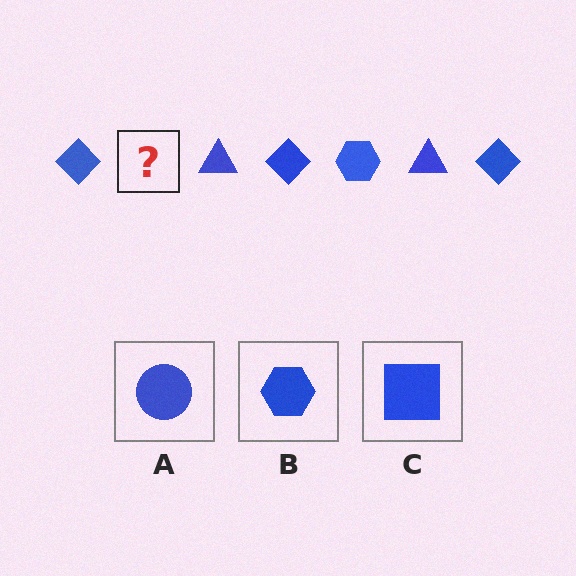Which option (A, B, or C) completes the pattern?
B.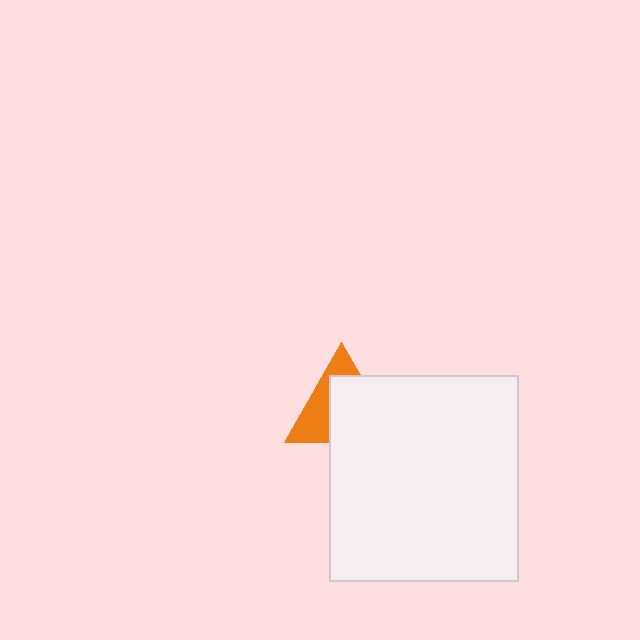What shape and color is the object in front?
The object in front is a white rectangle.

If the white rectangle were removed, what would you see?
You would see the complete orange triangle.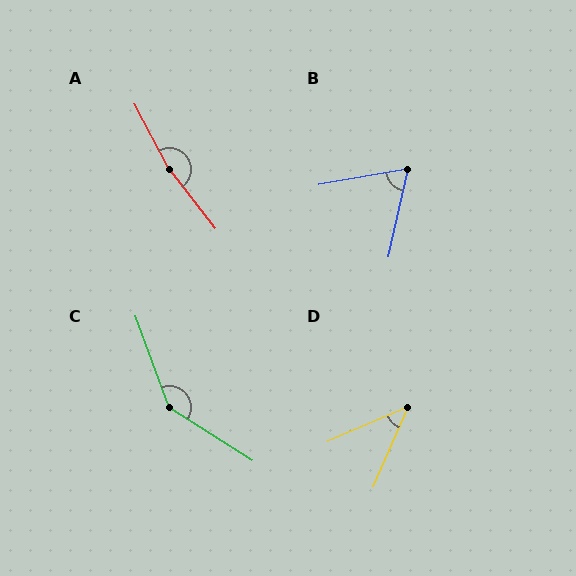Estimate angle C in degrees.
Approximately 143 degrees.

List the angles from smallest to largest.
D (44°), B (67°), C (143°), A (169°).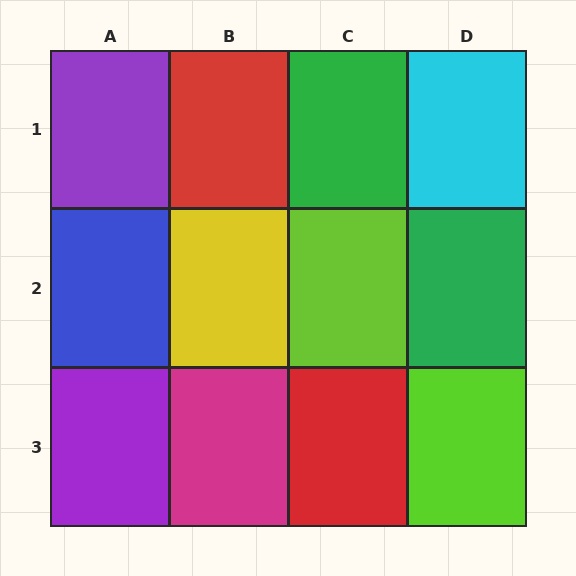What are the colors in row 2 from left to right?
Blue, yellow, lime, green.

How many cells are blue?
1 cell is blue.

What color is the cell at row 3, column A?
Purple.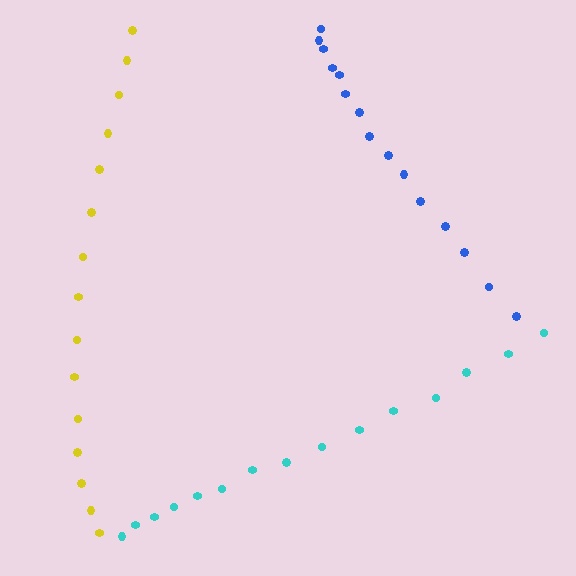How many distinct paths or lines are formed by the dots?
There are 3 distinct paths.